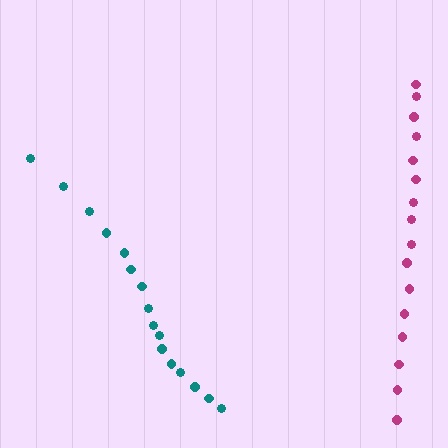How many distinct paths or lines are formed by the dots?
There are 2 distinct paths.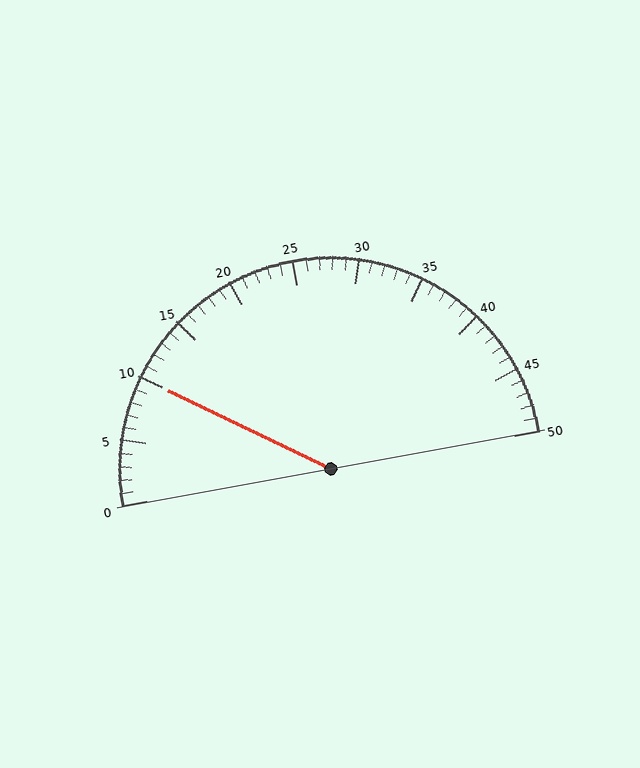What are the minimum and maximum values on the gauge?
The gauge ranges from 0 to 50.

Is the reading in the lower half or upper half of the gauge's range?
The reading is in the lower half of the range (0 to 50).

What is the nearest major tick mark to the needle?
The nearest major tick mark is 10.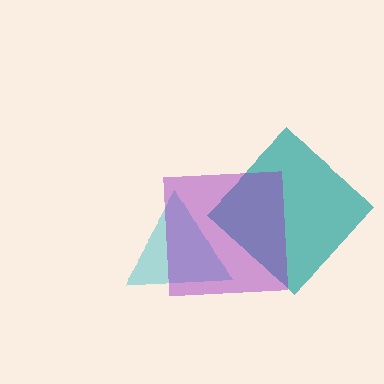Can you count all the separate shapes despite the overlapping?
Yes, there are 3 separate shapes.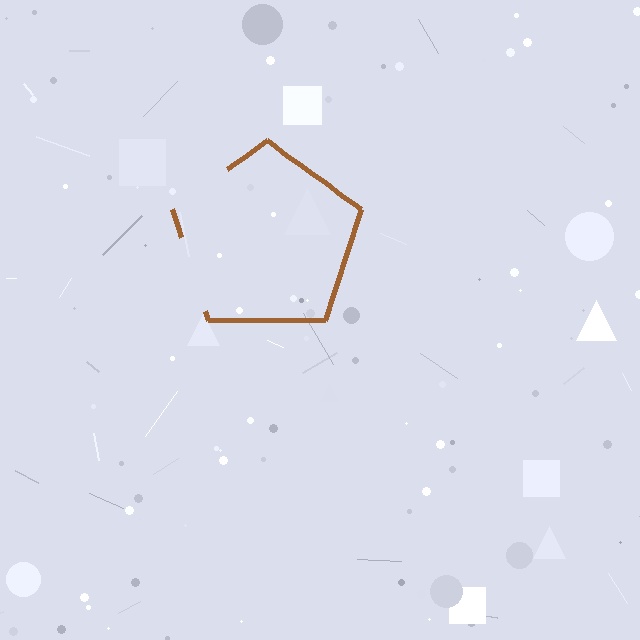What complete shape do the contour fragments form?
The contour fragments form a pentagon.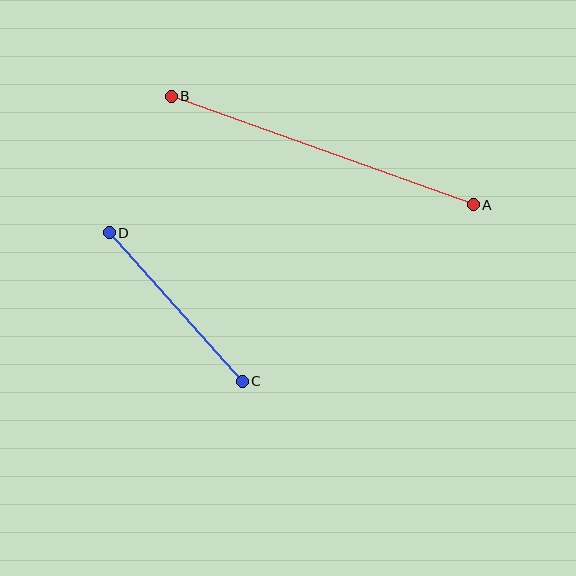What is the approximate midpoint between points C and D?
The midpoint is at approximately (176, 307) pixels.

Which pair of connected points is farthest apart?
Points A and B are farthest apart.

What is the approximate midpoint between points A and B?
The midpoint is at approximately (322, 151) pixels.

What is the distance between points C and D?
The distance is approximately 200 pixels.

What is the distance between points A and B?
The distance is approximately 321 pixels.